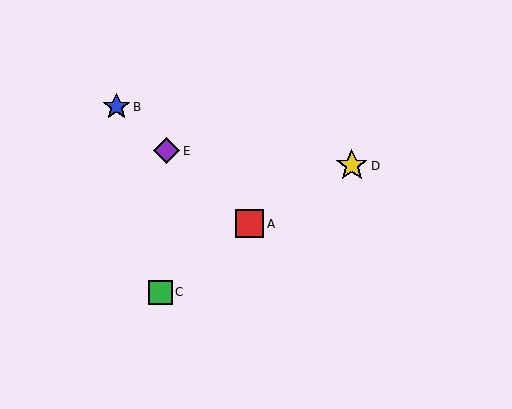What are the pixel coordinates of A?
Object A is at (250, 224).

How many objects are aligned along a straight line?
3 objects (A, B, E) are aligned along a straight line.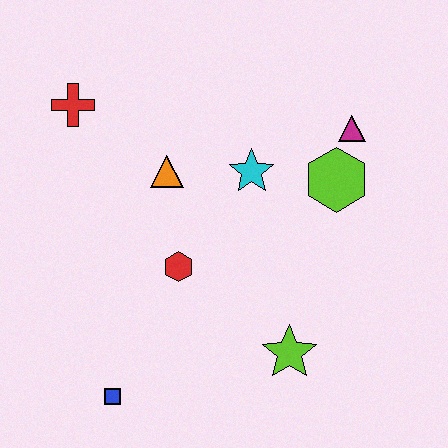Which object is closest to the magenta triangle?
The lime hexagon is closest to the magenta triangle.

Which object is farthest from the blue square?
The magenta triangle is farthest from the blue square.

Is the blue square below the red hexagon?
Yes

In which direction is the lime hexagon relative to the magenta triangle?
The lime hexagon is below the magenta triangle.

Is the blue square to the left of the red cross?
No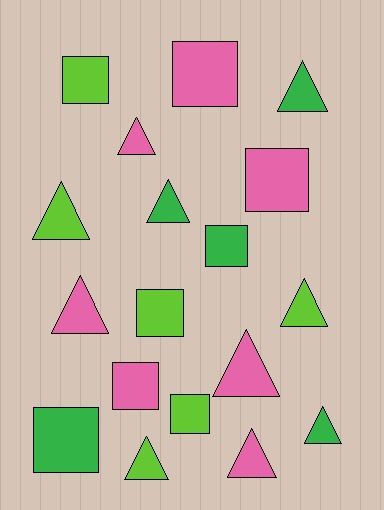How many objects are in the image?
There are 18 objects.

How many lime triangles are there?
There are 3 lime triangles.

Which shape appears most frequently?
Triangle, with 10 objects.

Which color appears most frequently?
Pink, with 7 objects.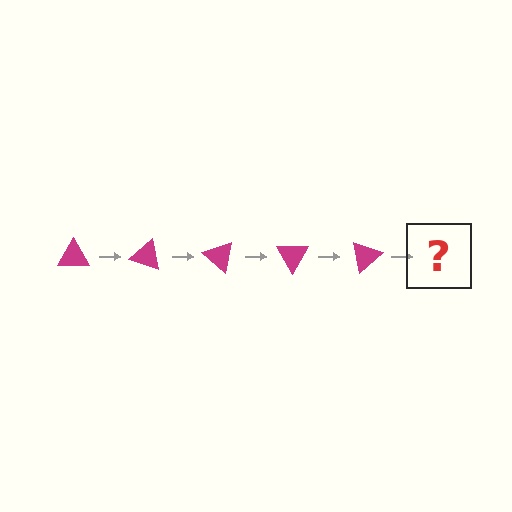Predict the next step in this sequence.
The next step is a magenta triangle rotated 100 degrees.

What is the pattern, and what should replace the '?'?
The pattern is that the triangle rotates 20 degrees each step. The '?' should be a magenta triangle rotated 100 degrees.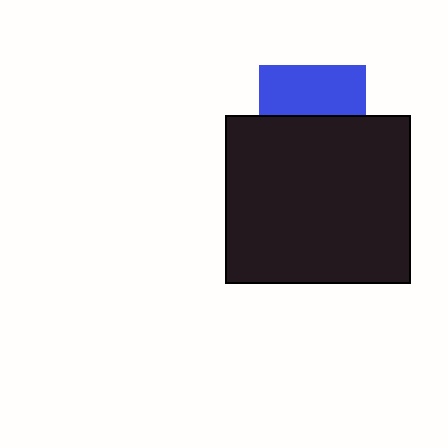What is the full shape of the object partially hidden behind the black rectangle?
The partially hidden object is a blue square.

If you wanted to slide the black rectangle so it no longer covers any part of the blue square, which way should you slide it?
Slide it down — that is the most direct way to separate the two shapes.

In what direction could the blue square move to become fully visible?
The blue square could move up. That would shift it out from behind the black rectangle entirely.